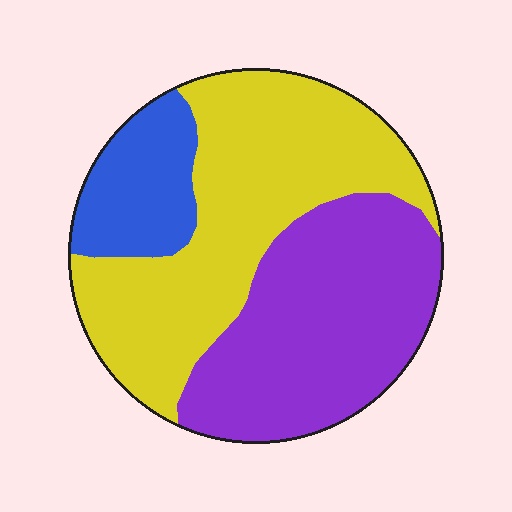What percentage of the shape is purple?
Purple covers around 40% of the shape.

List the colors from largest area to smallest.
From largest to smallest: yellow, purple, blue.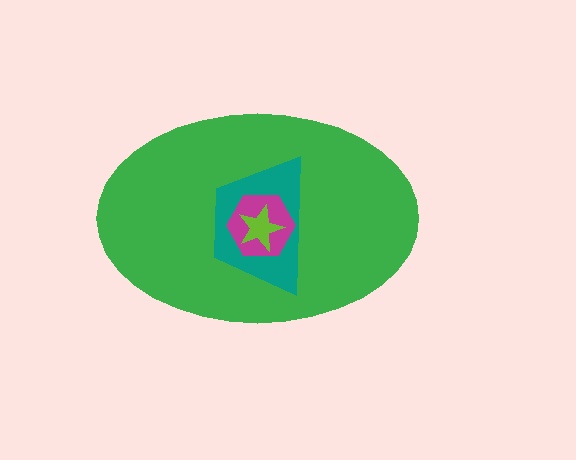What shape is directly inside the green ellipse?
The teal trapezoid.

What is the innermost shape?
The lime star.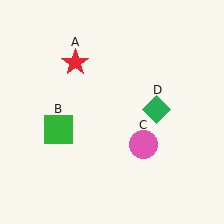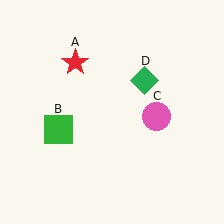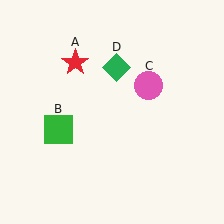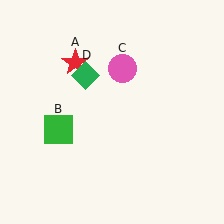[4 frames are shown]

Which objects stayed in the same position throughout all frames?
Red star (object A) and green square (object B) remained stationary.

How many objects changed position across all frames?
2 objects changed position: pink circle (object C), green diamond (object D).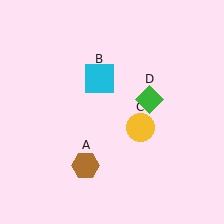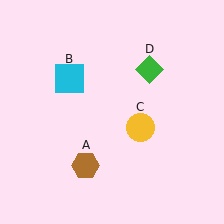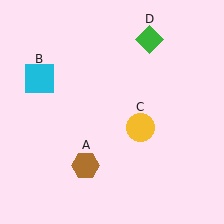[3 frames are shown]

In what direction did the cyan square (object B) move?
The cyan square (object B) moved left.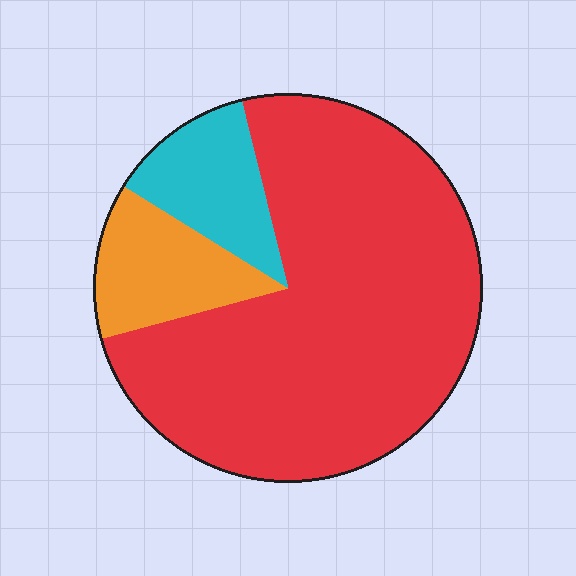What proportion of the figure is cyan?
Cyan covers around 10% of the figure.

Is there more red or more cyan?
Red.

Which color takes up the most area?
Red, at roughly 75%.